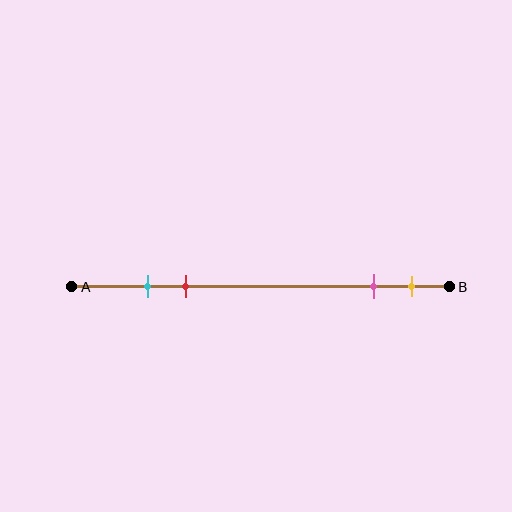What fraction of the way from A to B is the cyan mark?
The cyan mark is approximately 20% (0.2) of the way from A to B.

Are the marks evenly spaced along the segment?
No, the marks are not evenly spaced.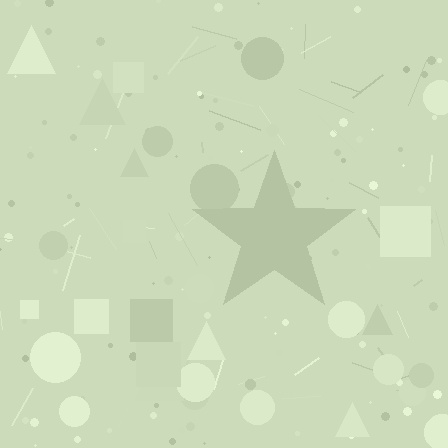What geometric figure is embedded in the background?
A star is embedded in the background.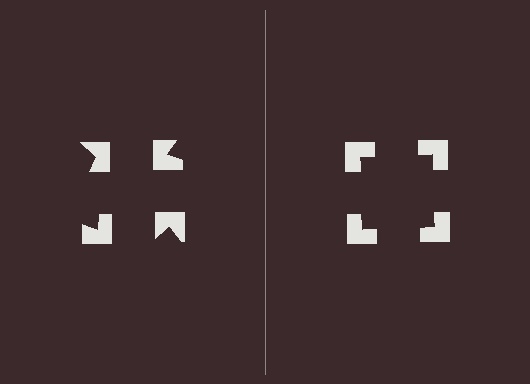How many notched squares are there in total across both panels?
8 — 4 on each side.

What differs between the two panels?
The notched squares are positioned identically on both sides; only the wedge orientations differ. On the right they align to a square; on the left they are misaligned.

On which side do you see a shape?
An illusory square appears on the right side. On the left side the wedge cuts are rotated, so no coherent shape forms.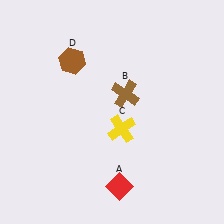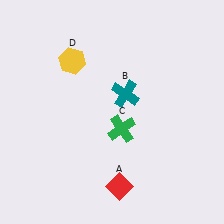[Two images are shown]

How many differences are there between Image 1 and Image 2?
There are 3 differences between the two images.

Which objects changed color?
B changed from brown to teal. C changed from yellow to green. D changed from brown to yellow.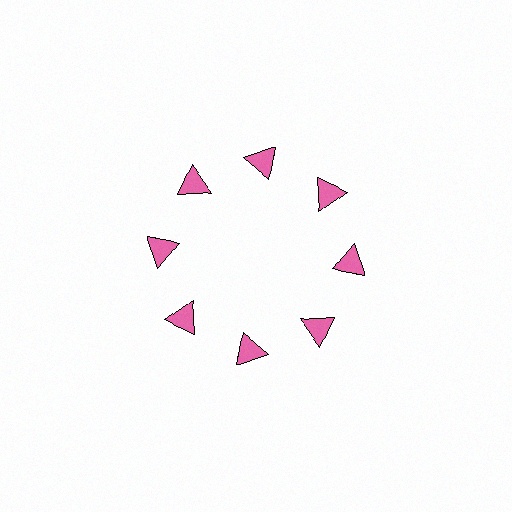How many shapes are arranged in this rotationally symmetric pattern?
There are 8 shapes, arranged in 8 groups of 1.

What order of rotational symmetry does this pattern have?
This pattern has 8-fold rotational symmetry.